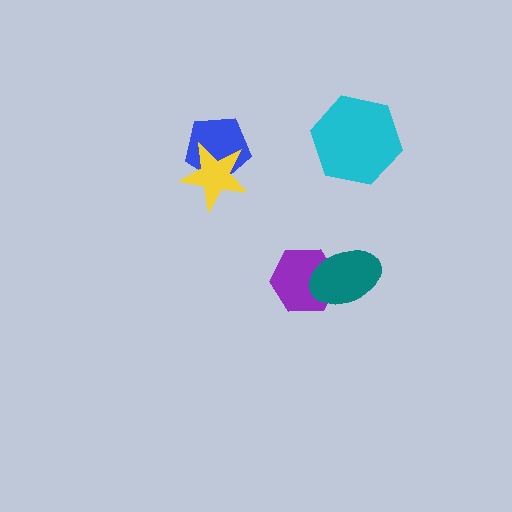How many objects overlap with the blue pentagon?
1 object overlaps with the blue pentagon.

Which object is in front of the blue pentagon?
The yellow star is in front of the blue pentagon.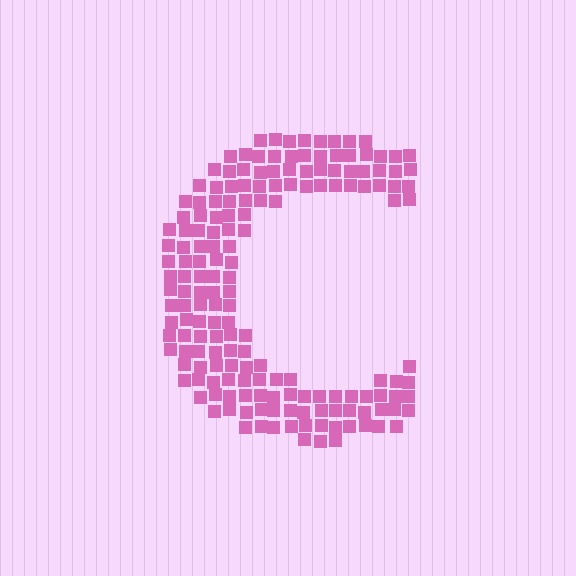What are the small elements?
The small elements are squares.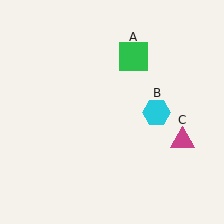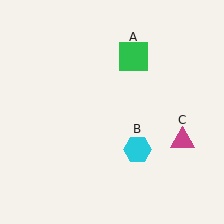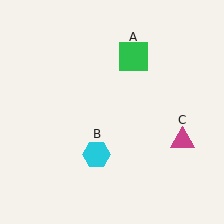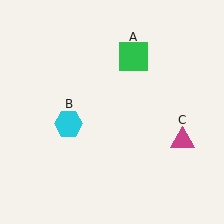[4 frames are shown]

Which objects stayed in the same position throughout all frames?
Green square (object A) and magenta triangle (object C) remained stationary.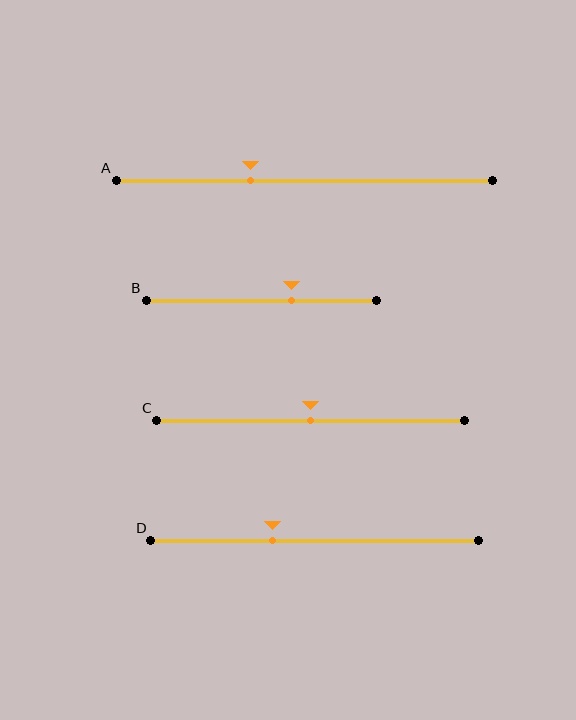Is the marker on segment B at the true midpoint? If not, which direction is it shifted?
No, the marker on segment B is shifted to the right by about 13% of the segment length.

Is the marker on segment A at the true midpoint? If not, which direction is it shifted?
No, the marker on segment A is shifted to the left by about 14% of the segment length.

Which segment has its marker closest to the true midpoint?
Segment C has its marker closest to the true midpoint.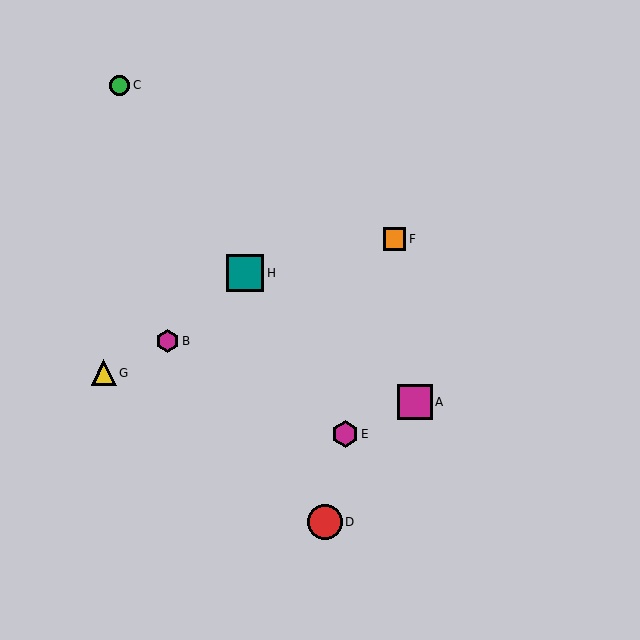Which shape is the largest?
The teal square (labeled H) is the largest.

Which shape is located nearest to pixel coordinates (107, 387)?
The yellow triangle (labeled G) at (104, 373) is nearest to that location.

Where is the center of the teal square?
The center of the teal square is at (245, 273).